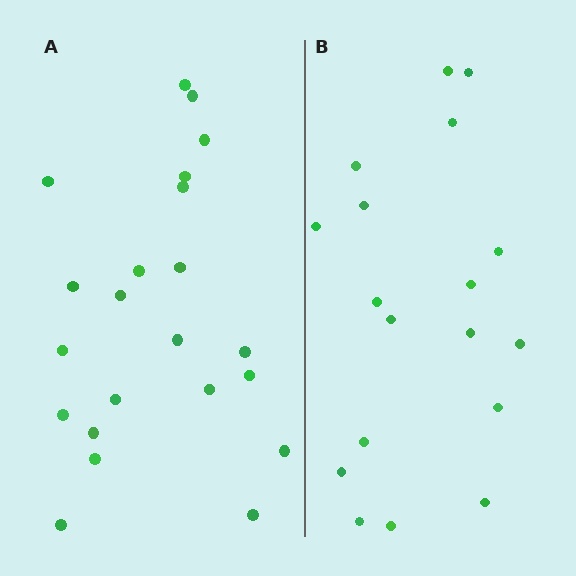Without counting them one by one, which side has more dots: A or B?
Region A (the left region) has more dots.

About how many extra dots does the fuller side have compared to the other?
Region A has about 4 more dots than region B.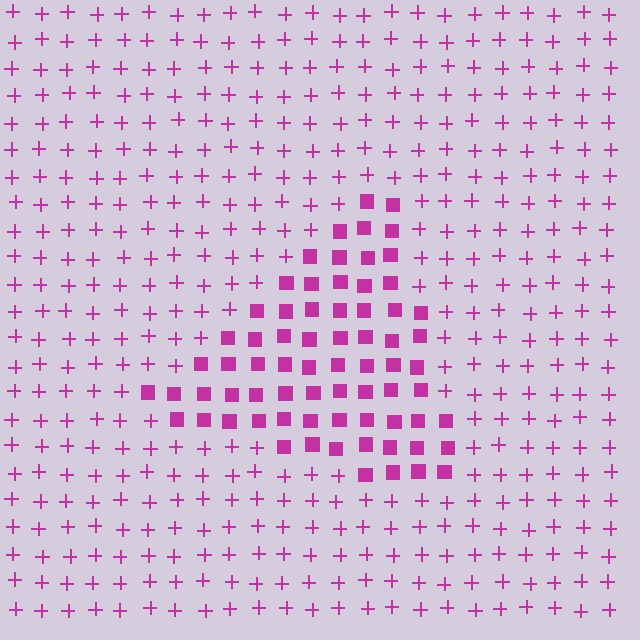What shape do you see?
I see a triangle.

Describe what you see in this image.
The image is filled with small magenta elements arranged in a uniform grid. A triangle-shaped region contains squares, while the surrounding area contains plus signs. The boundary is defined purely by the change in element shape.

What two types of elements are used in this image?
The image uses squares inside the triangle region and plus signs outside it.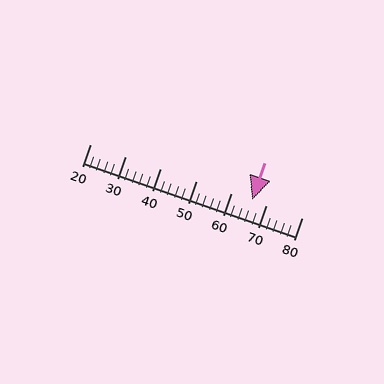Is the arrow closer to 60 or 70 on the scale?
The arrow is closer to 70.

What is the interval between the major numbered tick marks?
The major tick marks are spaced 10 units apart.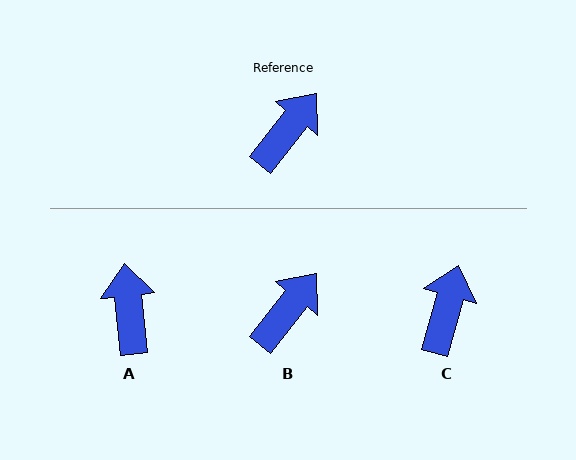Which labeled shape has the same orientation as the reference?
B.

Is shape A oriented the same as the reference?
No, it is off by about 45 degrees.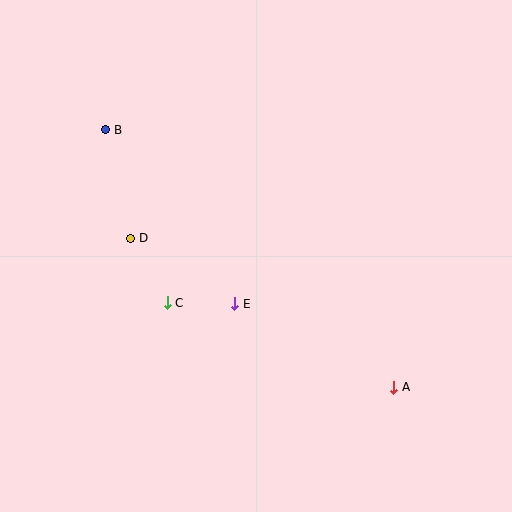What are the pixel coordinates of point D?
Point D is at (131, 238).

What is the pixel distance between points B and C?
The distance between B and C is 184 pixels.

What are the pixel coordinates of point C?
Point C is at (167, 303).